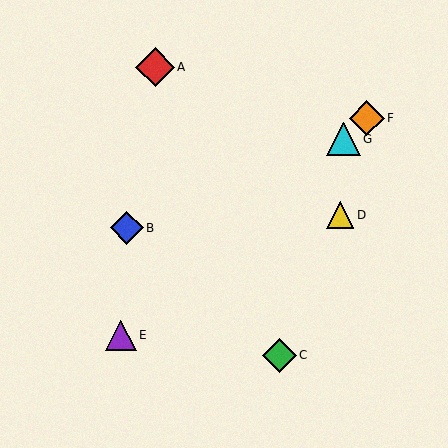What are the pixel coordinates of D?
Object D is at (340, 215).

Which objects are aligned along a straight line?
Objects E, F, G are aligned along a straight line.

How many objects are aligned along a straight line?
3 objects (E, F, G) are aligned along a straight line.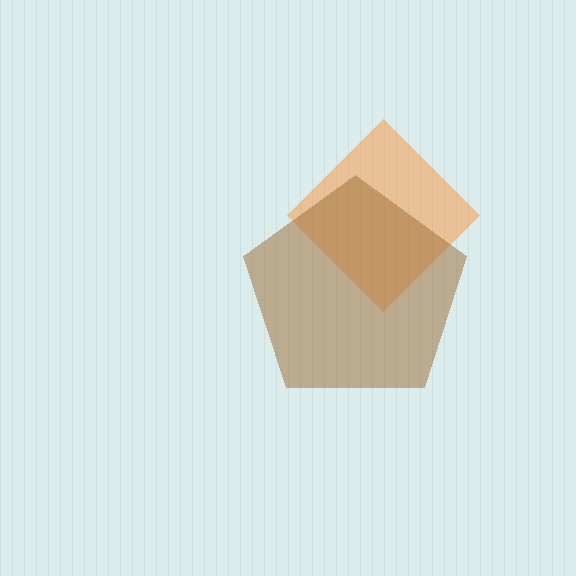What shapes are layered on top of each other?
The layered shapes are: an orange diamond, a brown pentagon.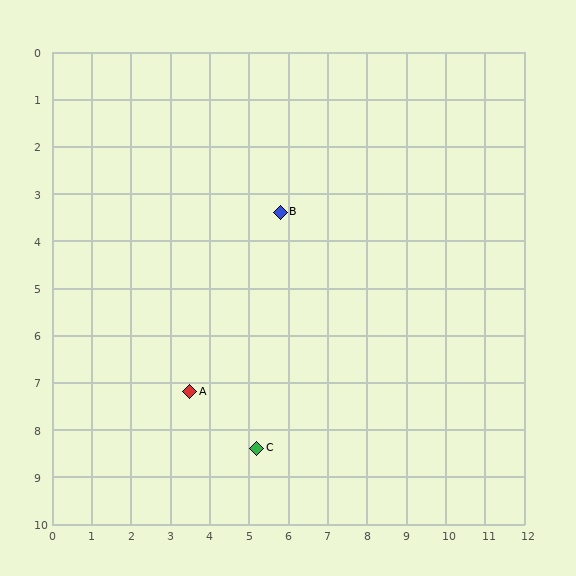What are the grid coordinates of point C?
Point C is at approximately (5.2, 8.4).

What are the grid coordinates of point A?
Point A is at approximately (3.5, 7.2).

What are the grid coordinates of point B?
Point B is at approximately (5.8, 3.4).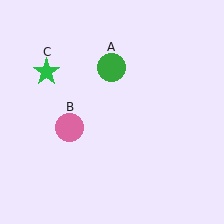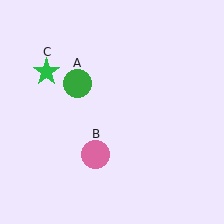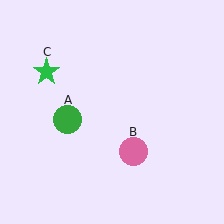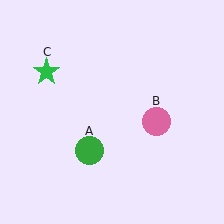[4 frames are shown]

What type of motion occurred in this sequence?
The green circle (object A), pink circle (object B) rotated counterclockwise around the center of the scene.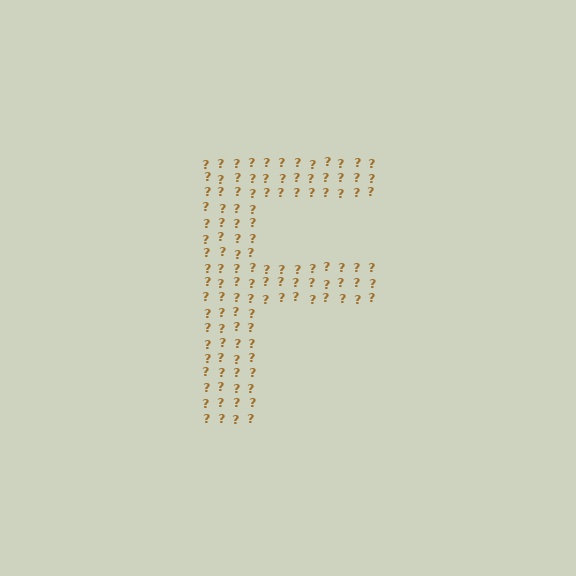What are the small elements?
The small elements are question marks.